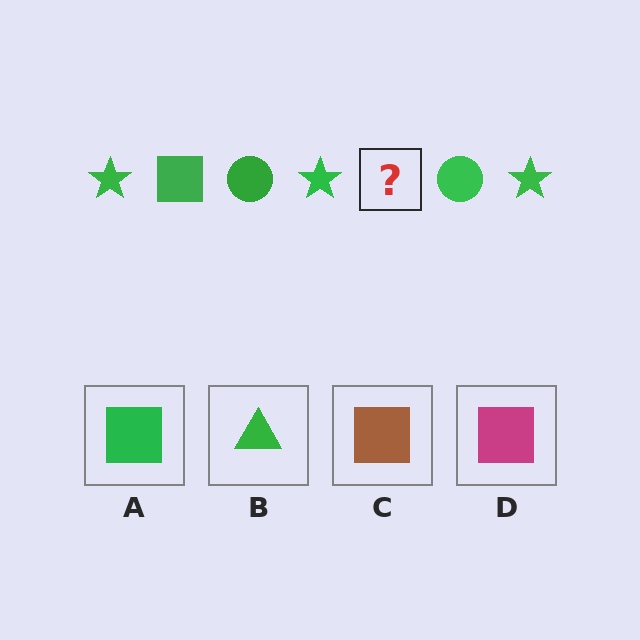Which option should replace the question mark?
Option A.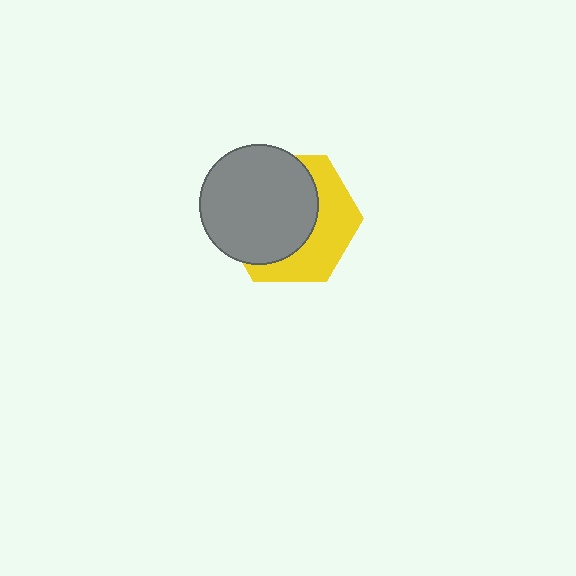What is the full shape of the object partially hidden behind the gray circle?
The partially hidden object is a yellow hexagon.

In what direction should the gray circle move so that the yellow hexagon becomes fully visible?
The gray circle should move toward the upper-left. That is the shortest direction to clear the overlap and leave the yellow hexagon fully visible.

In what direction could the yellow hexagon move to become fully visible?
The yellow hexagon could move toward the lower-right. That would shift it out from behind the gray circle entirely.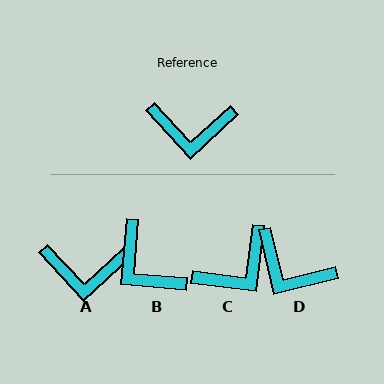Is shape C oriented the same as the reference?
No, it is off by about 40 degrees.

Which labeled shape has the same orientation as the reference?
A.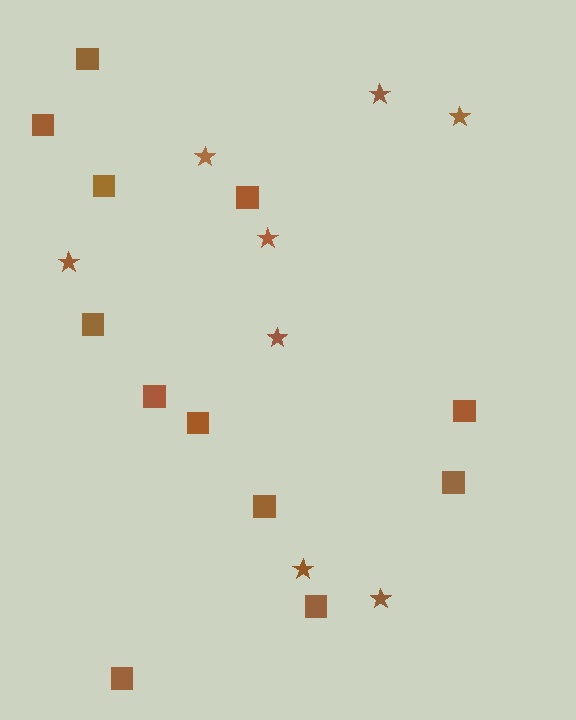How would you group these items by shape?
There are 2 groups: one group of stars (8) and one group of squares (12).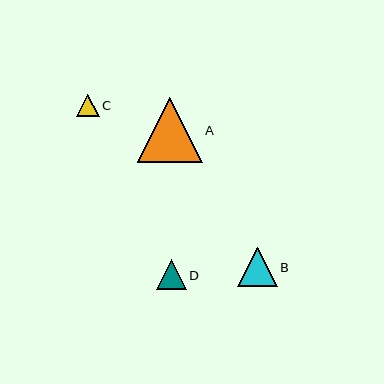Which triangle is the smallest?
Triangle C is the smallest with a size of approximately 22 pixels.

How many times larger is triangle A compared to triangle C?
Triangle A is approximately 2.9 times the size of triangle C.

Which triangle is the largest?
Triangle A is the largest with a size of approximately 65 pixels.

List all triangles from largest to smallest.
From largest to smallest: A, B, D, C.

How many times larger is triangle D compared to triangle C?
Triangle D is approximately 1.3 times the size of triangle C.